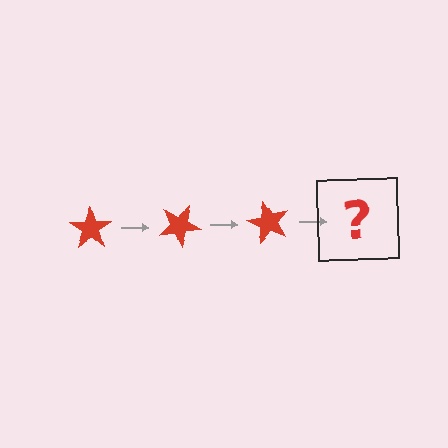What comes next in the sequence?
The next element should be a red star rotated 90 degrees.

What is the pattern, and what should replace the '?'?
The pattern is that the star rotates 30 degrees each step. The '?' should be a red star rotated 90 degrees.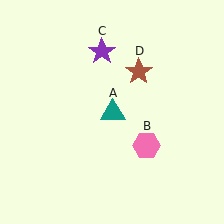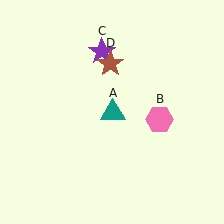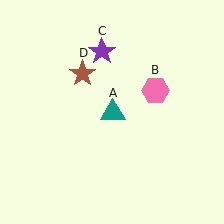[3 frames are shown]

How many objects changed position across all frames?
2 objects changed position: pink hexagon (object B), brown star (object D).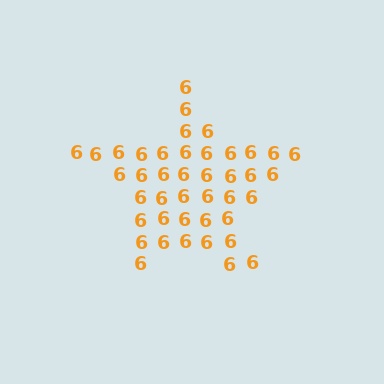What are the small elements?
The small elements are digit 6's.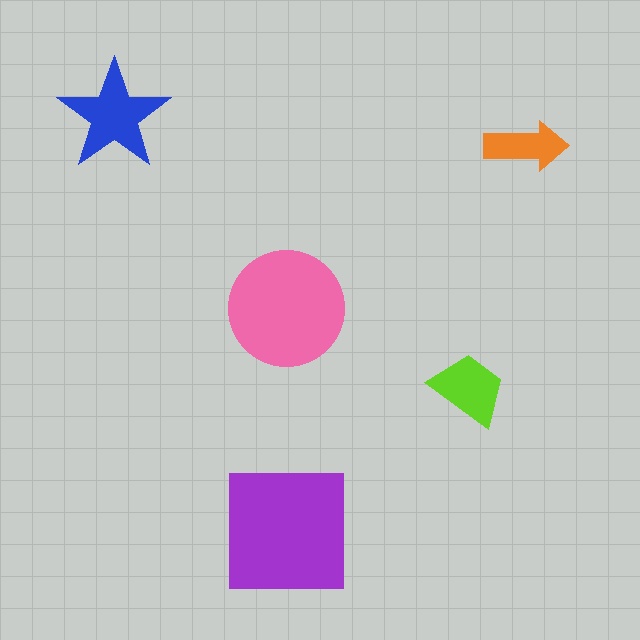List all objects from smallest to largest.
The orange arrow, the lime trapezoid, the blue star, the pink circle, the purple square.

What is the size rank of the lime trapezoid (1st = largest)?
4th.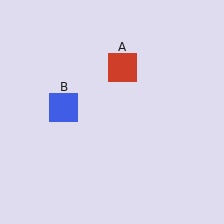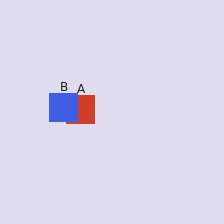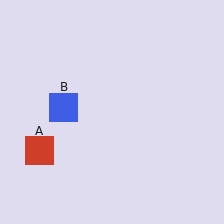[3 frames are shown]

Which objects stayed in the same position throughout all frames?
Blue square (object B) remained stationary.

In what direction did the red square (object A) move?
The red square (object A) moved down and to the left.